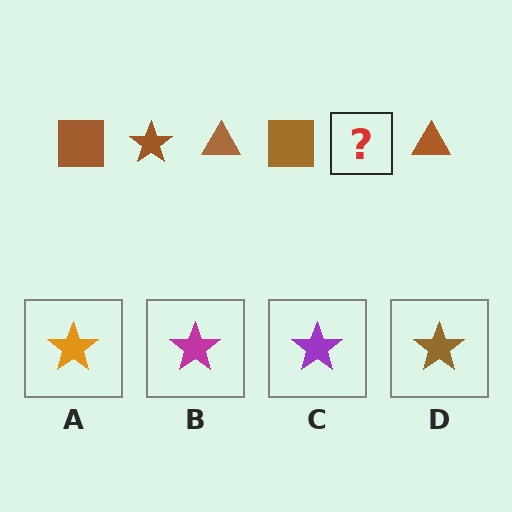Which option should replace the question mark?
Option D.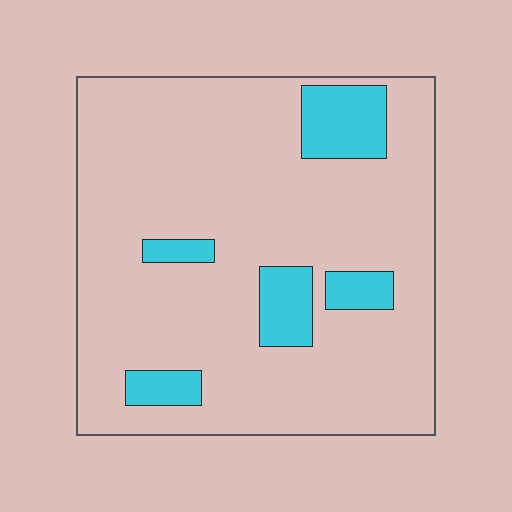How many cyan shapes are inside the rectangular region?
5.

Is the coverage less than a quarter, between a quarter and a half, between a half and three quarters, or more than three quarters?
Less than a quarter.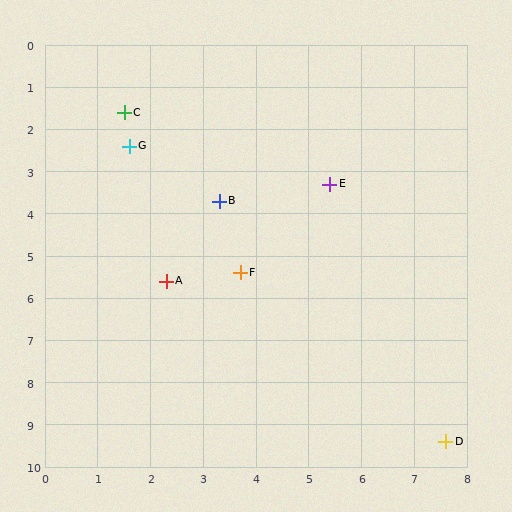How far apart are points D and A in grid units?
Points D and A are about 6.5 grid units apart.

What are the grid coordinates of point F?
Point F is at approximately (3.7, 5.4).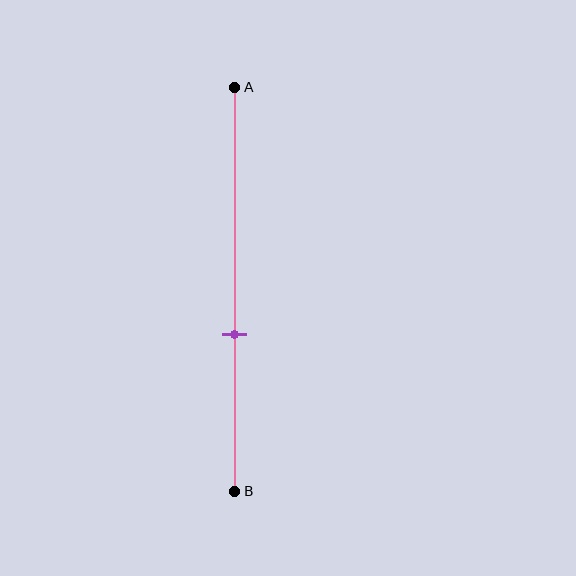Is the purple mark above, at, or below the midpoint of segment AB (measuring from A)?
The purple mark is below the midpoint of segment AB.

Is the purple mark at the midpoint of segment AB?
No, the mark is at about 60% from A, not at the 50% midpoint.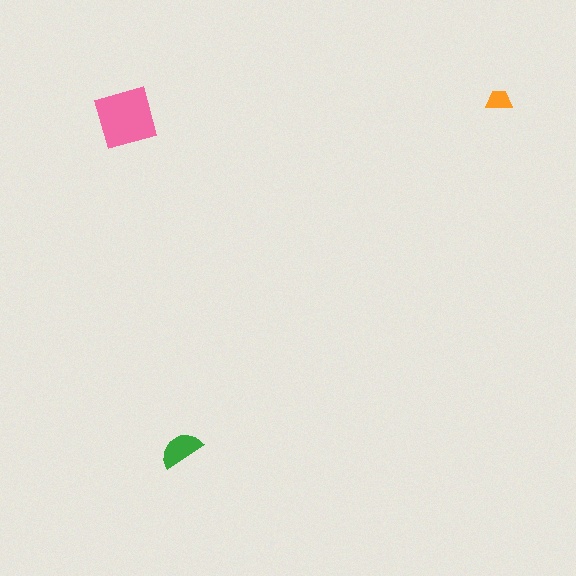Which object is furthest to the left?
The pink diamond is leftmost.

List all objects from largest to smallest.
The pink diamond, the green semicircle, the orange trapezoid.